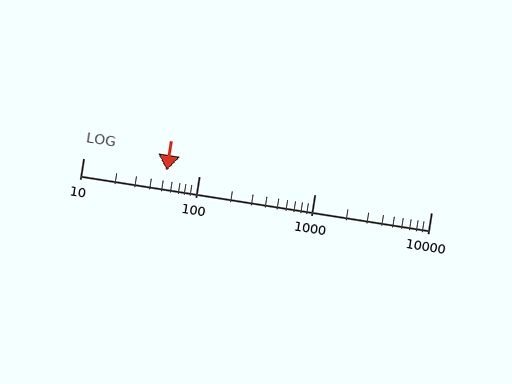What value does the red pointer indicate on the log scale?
The pointer indicates approximately 53.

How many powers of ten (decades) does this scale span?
The scale spans 3 decades, from 10 to 10000.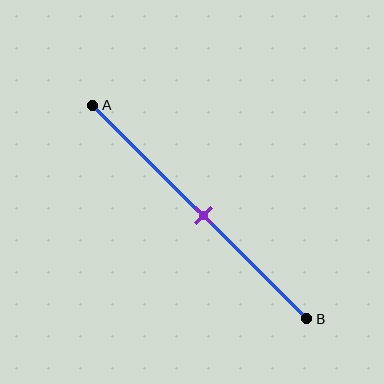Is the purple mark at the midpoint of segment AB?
Yes, the mark is approximately at the midpoint.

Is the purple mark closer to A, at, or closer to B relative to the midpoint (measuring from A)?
The purple mark is approximately at the midpoint of segment AB.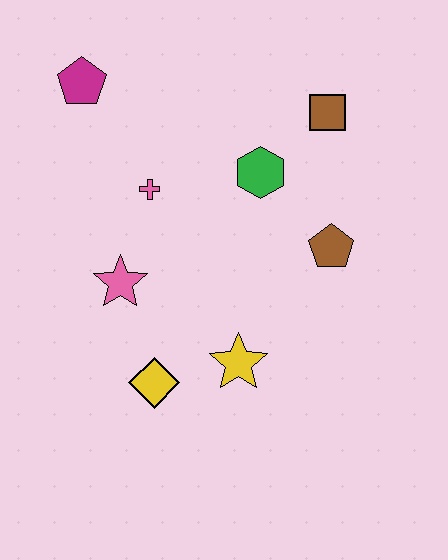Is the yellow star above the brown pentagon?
No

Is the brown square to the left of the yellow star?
No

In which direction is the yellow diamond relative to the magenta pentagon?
The yellow diamond is below the magenta pentagon.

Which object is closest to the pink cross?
The pink star is closest to the pink cross.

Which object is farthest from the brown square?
The yellow diamond is farthest from the brown square.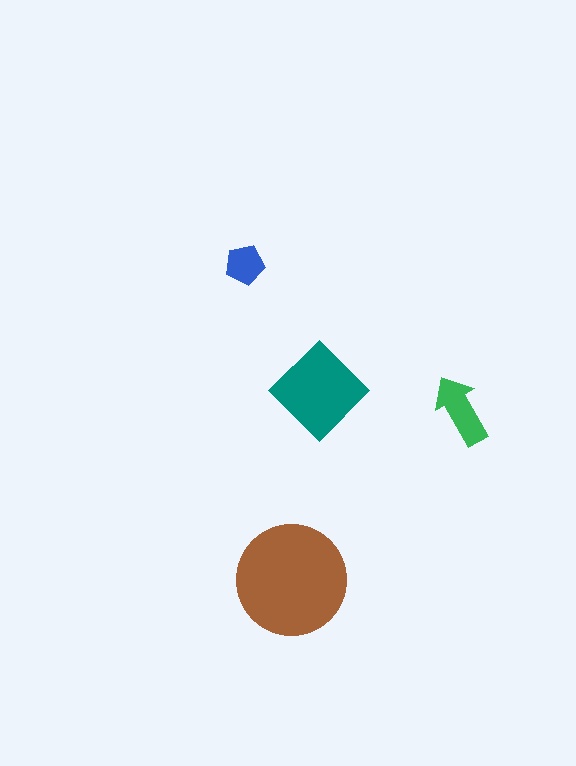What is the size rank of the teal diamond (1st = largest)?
2nd.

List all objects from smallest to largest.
The blue pentagon, the green arrow, the teal diamond, the brown circle.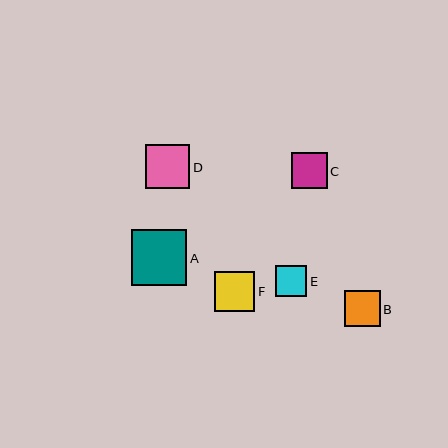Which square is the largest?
Square A is the largest with a size of approximately 55 pixels.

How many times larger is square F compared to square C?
Square F is approximately 1.1 times the size of square C.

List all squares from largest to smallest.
From largest to smallest: A, D, F, C, B, E.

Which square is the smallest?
Square E is the smallest with a size of approximately 32 pixels.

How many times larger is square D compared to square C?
Square D is approximately 1.2 times the size of square C.